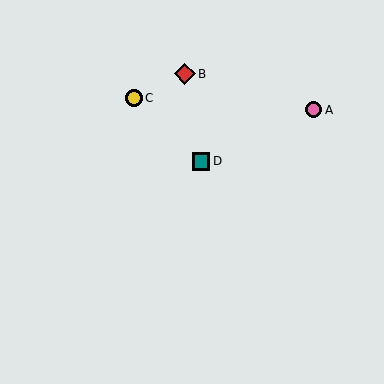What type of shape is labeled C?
Shape C is a yellow circle.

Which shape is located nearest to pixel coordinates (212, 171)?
The teal square (labeled D) at (201, 161) is nearest to that location.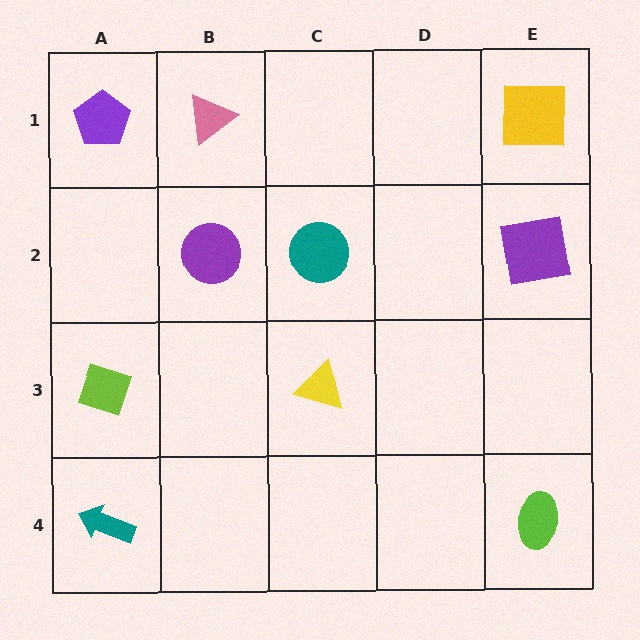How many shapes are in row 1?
3 shapes.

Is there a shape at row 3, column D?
No, that cell is empty.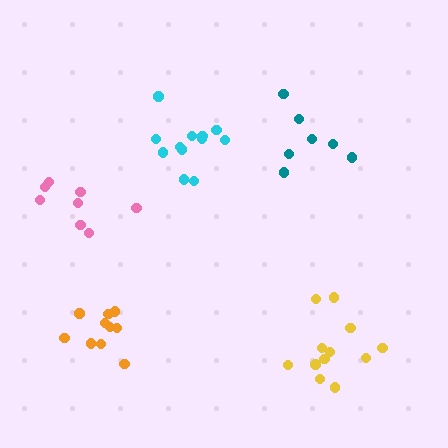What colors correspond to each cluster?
The clusters are colored: cyan, yellow, pink, teal, orange.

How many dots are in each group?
Group 1: 13 dots, Group 2: 12 dots, Group 3: 8 dots, Group 4: 7 dots, Group 5: 10 dots (50 total).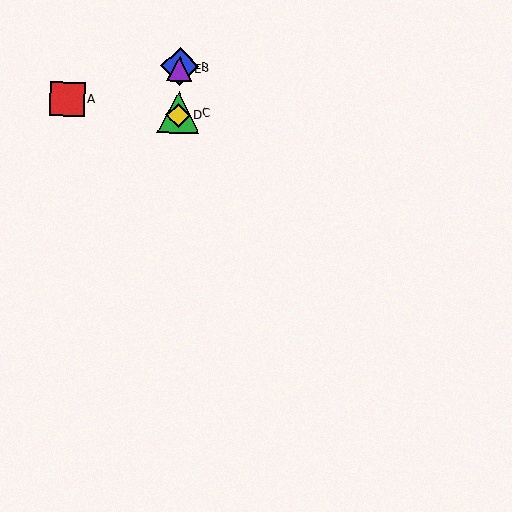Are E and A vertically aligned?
No, E is at x≈179 and A is at x≈68.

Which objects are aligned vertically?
Objects B, C, D, E are aligned vertically.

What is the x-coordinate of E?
Object E is at x≈179.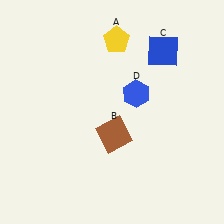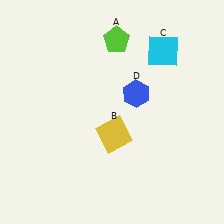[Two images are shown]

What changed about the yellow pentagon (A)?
In Image 1, A is yellow. In Image 2, it changed to lime.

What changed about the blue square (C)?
In Image 1, C is blue. In Image 2, it changed to cyan.